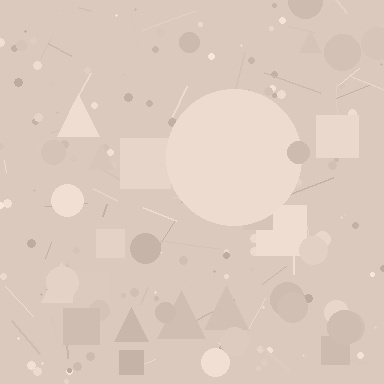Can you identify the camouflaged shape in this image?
The camouflaged shape is a circle.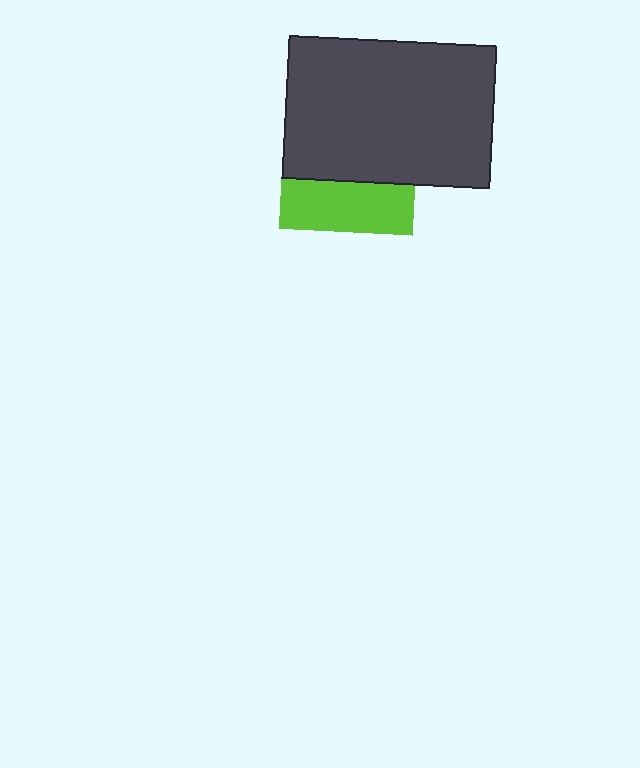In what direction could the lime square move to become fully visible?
The lime square could move down. That would shift it out from behind the dark gray rectangle entirely.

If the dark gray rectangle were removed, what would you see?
You would see the complete lime square.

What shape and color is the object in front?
The object in front is a dark gray rectangle.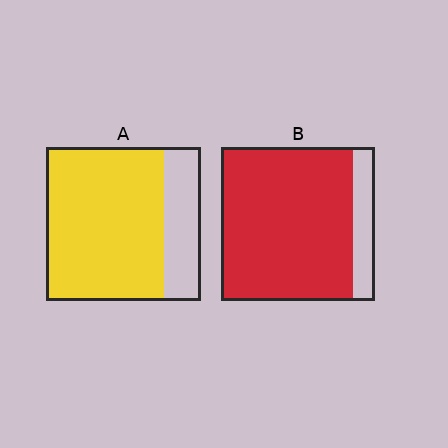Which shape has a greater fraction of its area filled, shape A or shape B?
Shape B.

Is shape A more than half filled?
Yes.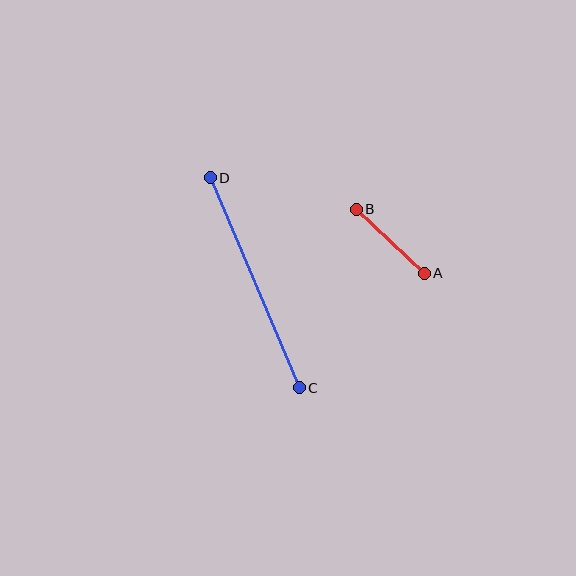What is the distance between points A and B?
The distance is approximately 93 pixels.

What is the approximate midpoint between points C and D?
The midpoint is at approximately (255, 283) pixels.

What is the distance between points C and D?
The distance is approximately 228 pixels.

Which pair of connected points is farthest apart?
Points C and D are farthest apart.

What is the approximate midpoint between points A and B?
The midpoint is at approximately (390, 241) pixels.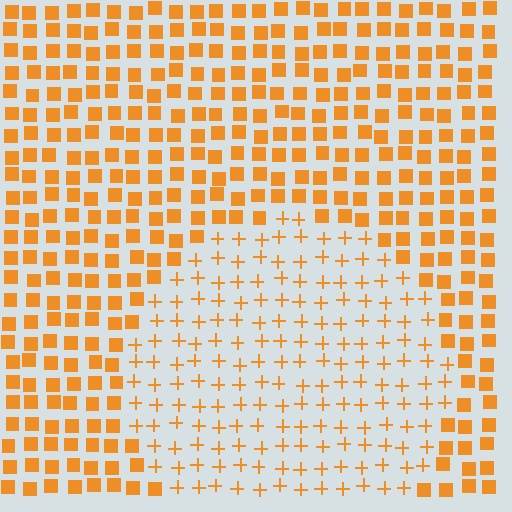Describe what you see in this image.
The image is filled with small orange elements arranged in a uniform grid. A circle-shaped region contains plus signs, while the surrounding area contains squares. The boundary is defined purely by the change in element shape.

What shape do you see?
I see a circle.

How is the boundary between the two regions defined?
The boundary is defined by a change in element shape: plus signs inside vs. squares outside. All elements share the same color and spacing.